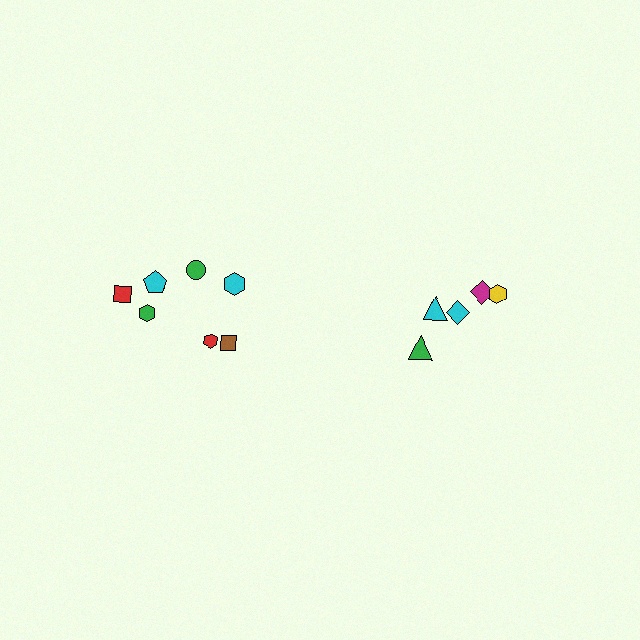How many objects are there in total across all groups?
There are 12 objects.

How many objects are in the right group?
There are 5 objects.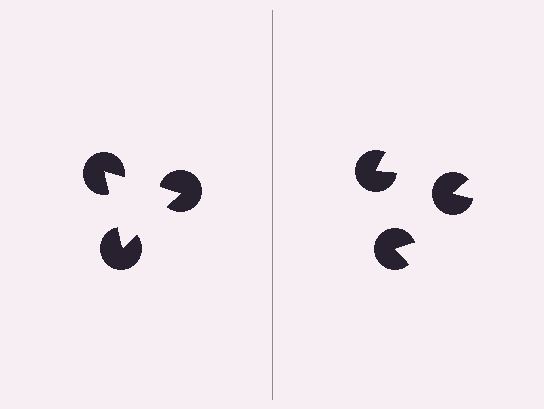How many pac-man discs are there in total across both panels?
6 — 3 on each side.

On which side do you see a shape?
An illusory triangle appears on the left side. On the right side the wedge cuts are rotated, so no coherent shape forms.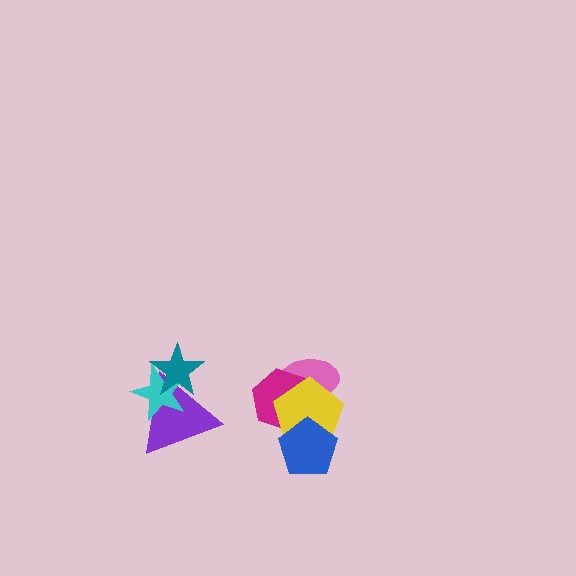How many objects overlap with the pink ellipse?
2 objects overlap with the pink ellipse.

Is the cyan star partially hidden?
Yes, it is partially covered by another shape.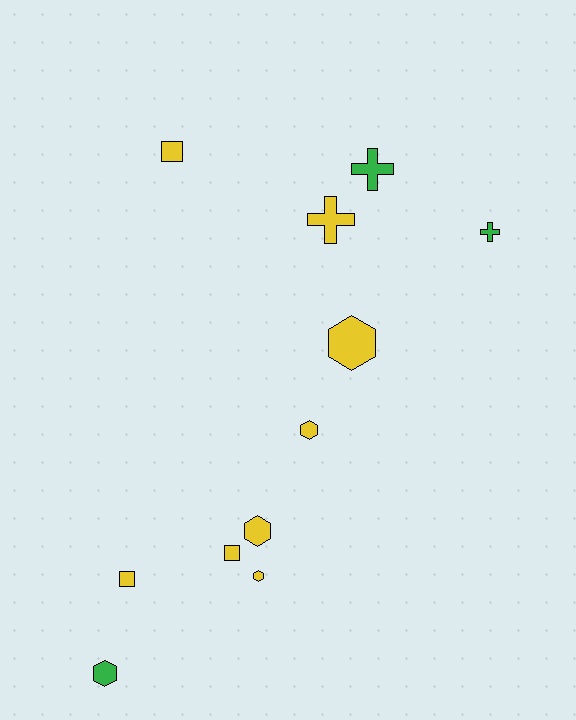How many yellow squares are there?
There are 3 yellow squares.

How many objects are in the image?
There are 11 objects.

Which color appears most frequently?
Yellow, with 8 objects.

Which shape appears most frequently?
Hexagon, with 5 objects.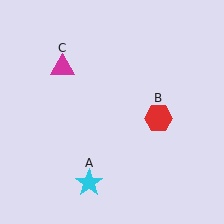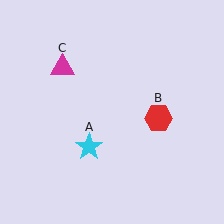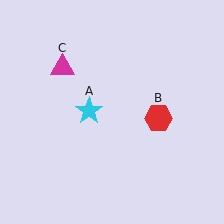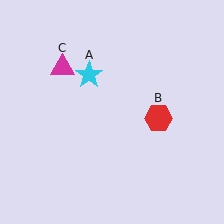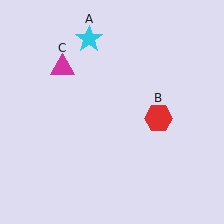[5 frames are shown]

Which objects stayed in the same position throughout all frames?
Red hexagon (object B) and magenta triangle (object C) remained stationary.